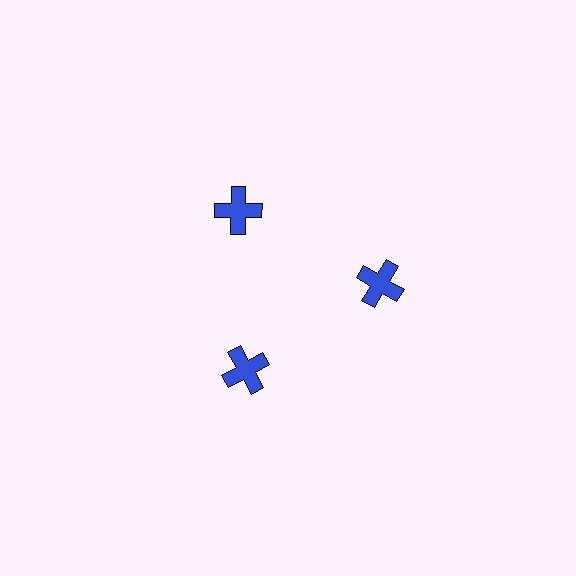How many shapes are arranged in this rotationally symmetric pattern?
There are 3 shapes, arranged in 3 groups of 1.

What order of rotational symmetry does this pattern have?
This pattern has 3-fold rotational symmetry.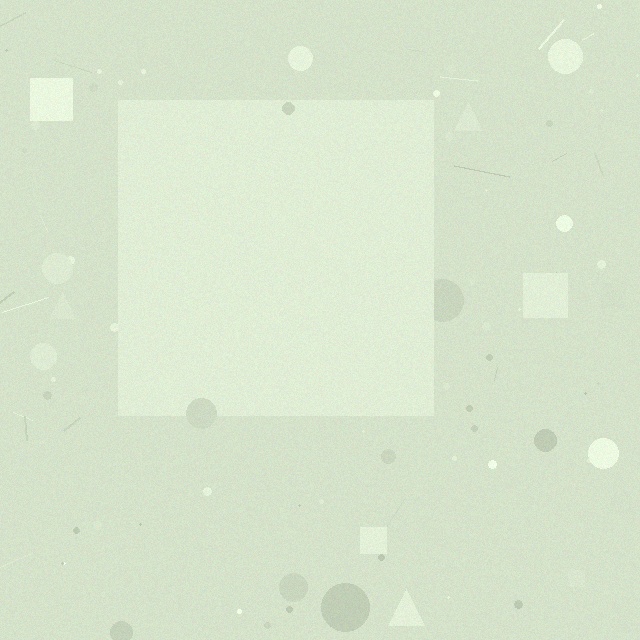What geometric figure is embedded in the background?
A square is embedded in the background.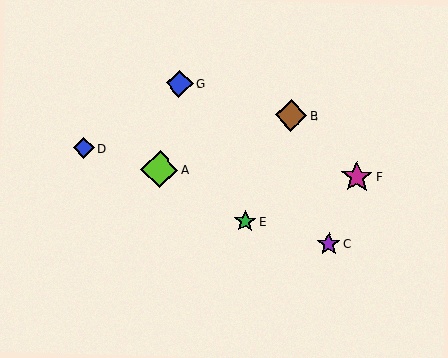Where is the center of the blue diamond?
The center of the blue diamond is at (84, 148).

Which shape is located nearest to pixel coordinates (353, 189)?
The magenta star (labeled F) at (357, 177) is nearest to that location.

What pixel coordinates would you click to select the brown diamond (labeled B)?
Click at (291, 115) to select the brown diamond B.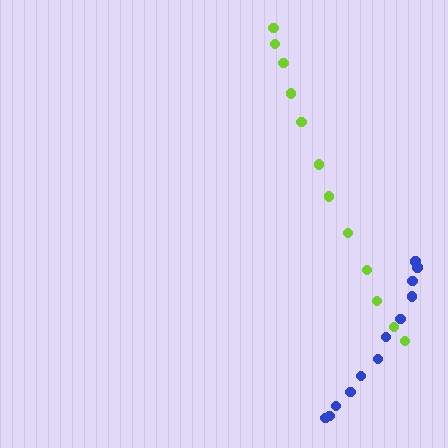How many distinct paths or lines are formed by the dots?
There are 2 distinct paths.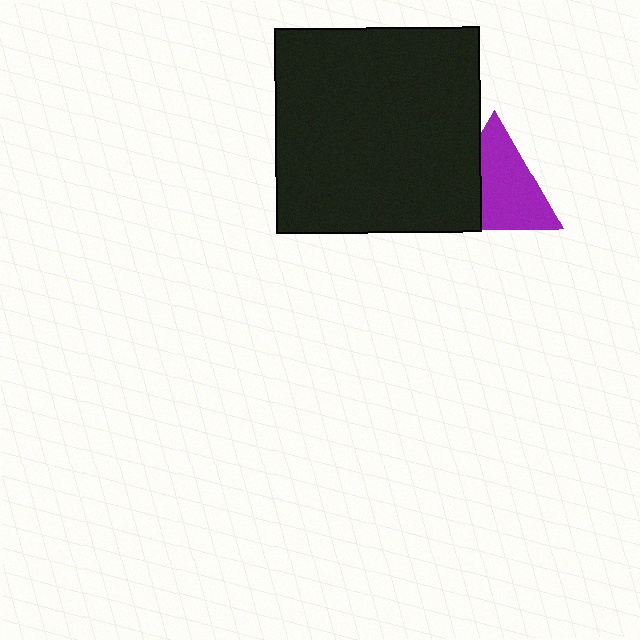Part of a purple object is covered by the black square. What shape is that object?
It is a triangle.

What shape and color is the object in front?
The object in front is a black square.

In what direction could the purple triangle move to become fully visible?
The purple triangle could move right. That would shift it out from behind the black square entirely.